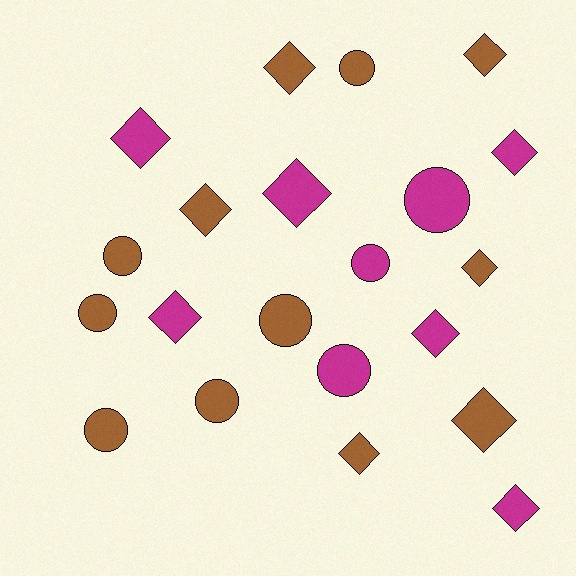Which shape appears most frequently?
Diamond, with 12 objects.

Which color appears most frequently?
Brown, with 12 objects.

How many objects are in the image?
There are 21 objects.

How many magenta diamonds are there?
There are 6 magenta diamonds.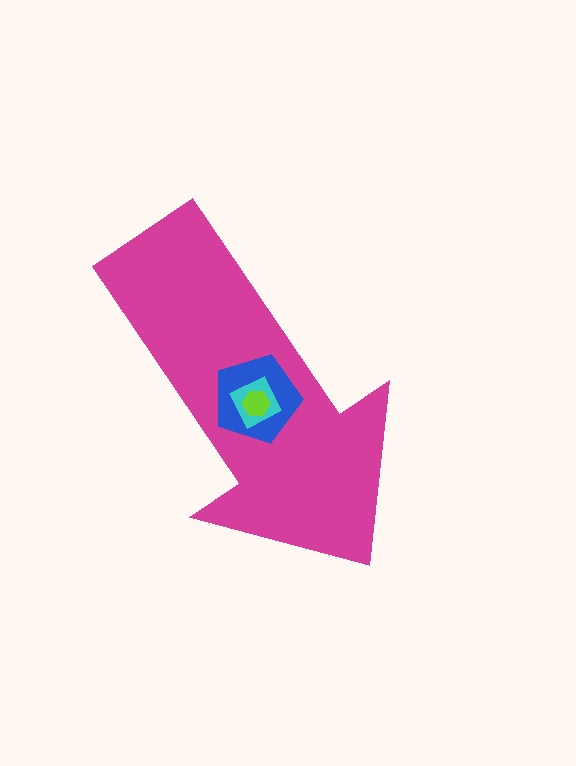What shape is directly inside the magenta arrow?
The blue pentagon.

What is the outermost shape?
The magenta arrow.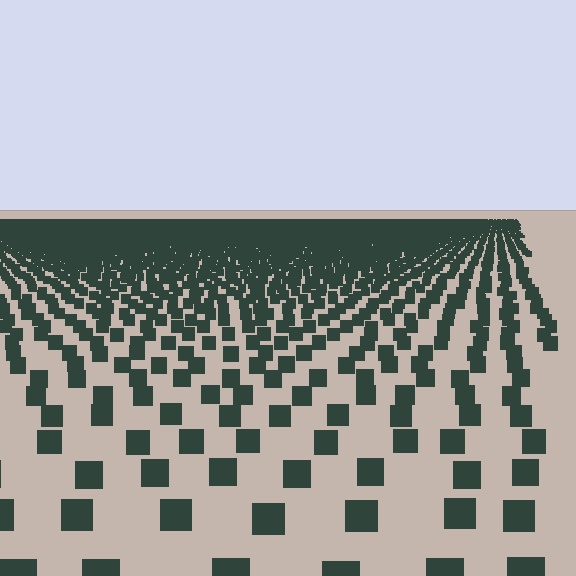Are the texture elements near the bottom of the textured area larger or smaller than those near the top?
Larger. Near the bottom, elements are closer to the viewer and appear at a bigger on-screen size.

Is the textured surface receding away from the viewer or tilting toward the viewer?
The surface is receding away from the viewer. Texture elements get smaller and denser toward the top.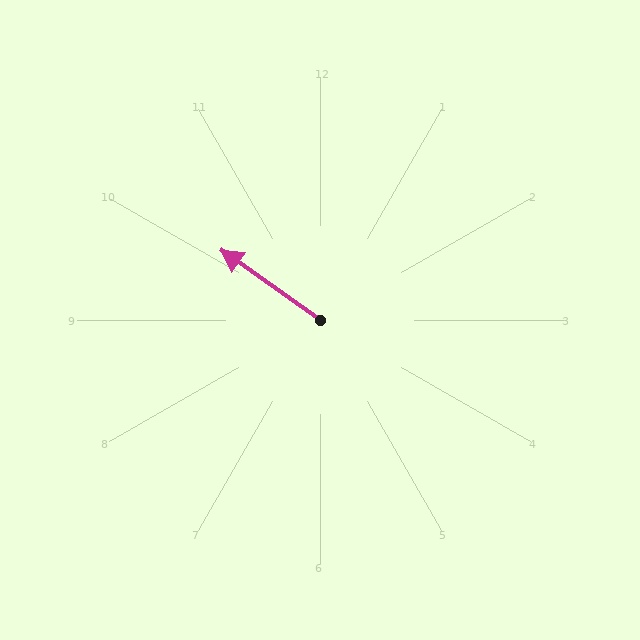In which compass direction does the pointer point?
Northwest.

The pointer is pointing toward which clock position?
Roughly 10 o'clock.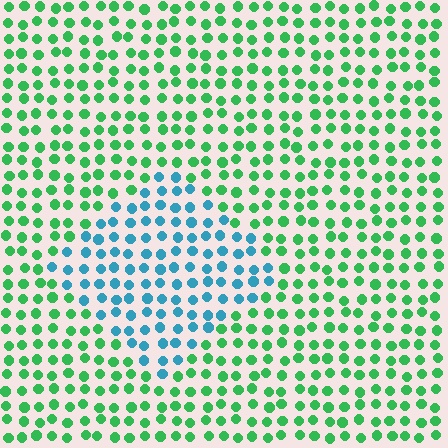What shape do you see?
I see a diamond.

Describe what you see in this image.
The image is filled with small green elements in a uniform arrangement. A diamond-shaped region is visible where the elements are tinted to a slightly different hue, forming a subtle color boundary.